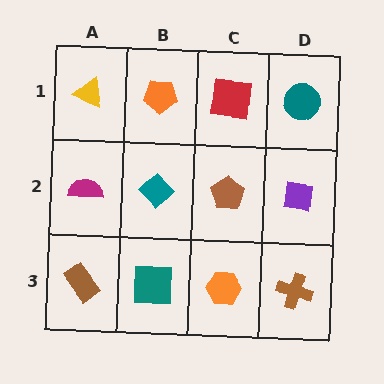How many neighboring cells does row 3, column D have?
2.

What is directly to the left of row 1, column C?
An orange pentagon.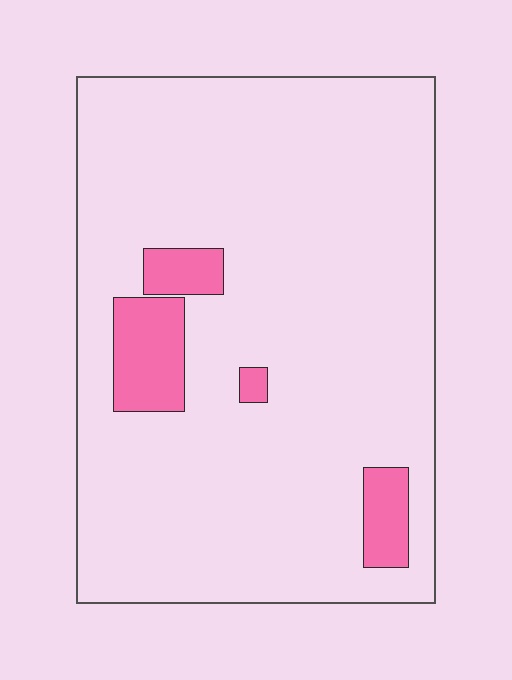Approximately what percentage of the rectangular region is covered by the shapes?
Approximately 10%.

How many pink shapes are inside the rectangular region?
4.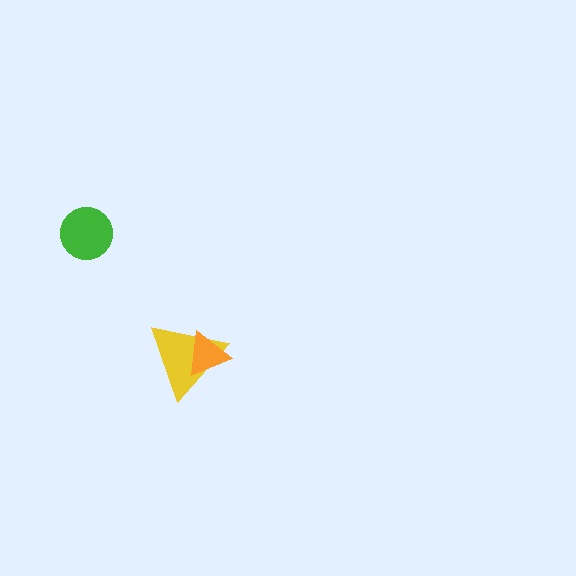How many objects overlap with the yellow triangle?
1 object overlaps with the yellow triangle.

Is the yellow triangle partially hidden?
Yes, it is partially covered by another shape.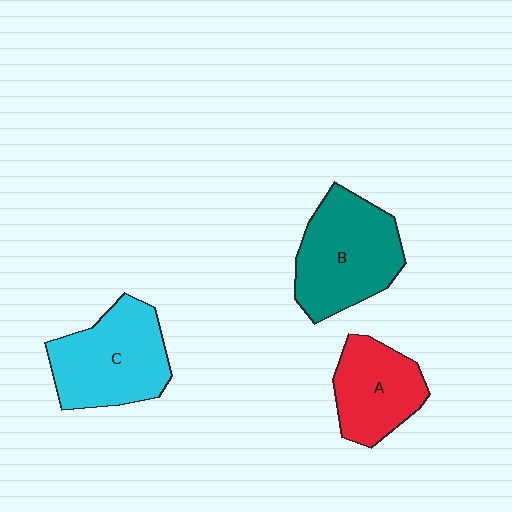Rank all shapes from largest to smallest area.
From largest to smallest: B (teal), C (cyan), A (red).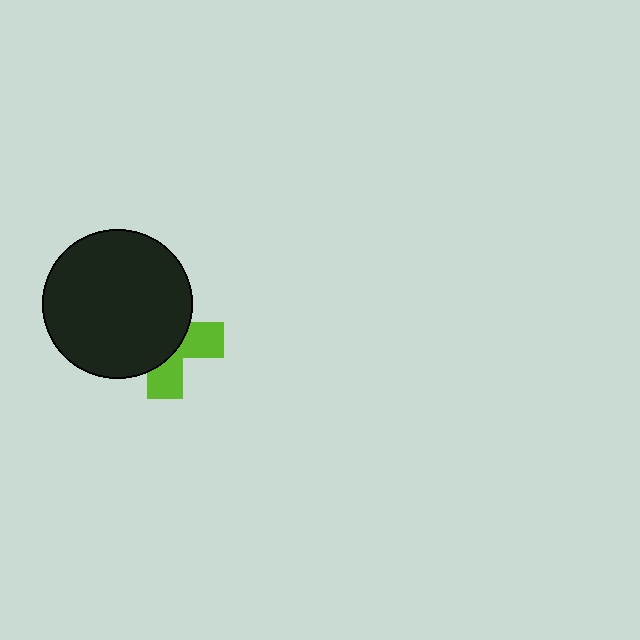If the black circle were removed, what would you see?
You would see the complete lime cross.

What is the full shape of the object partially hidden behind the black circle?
The partially hidden object is a lime cross.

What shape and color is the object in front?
The object in front is a black circle.